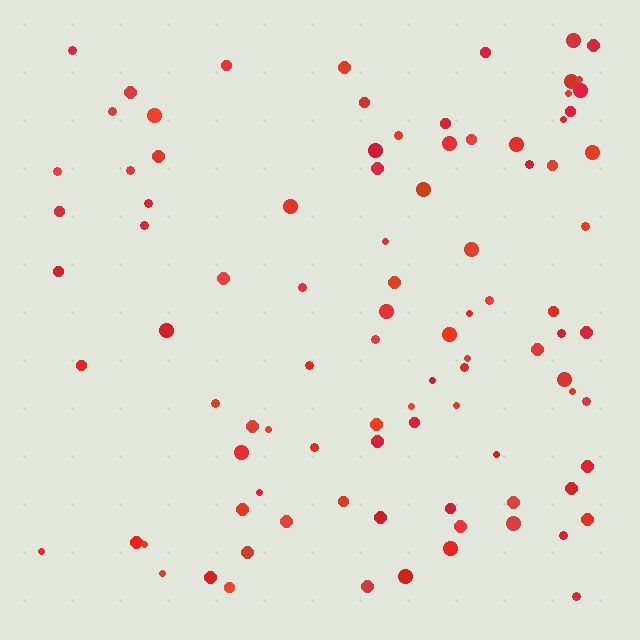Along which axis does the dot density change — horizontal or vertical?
Horizontal.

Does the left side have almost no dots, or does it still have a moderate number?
Still a moderate number, just noticeably fewer than the right.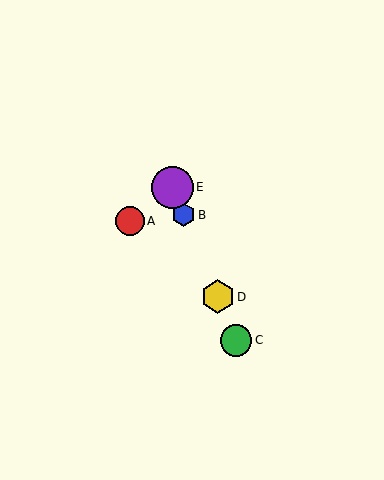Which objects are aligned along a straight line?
Objects B, C, D, E are aligned along a straight line.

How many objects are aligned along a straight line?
4 objects (B, C, D, E) are aligned along a straight line.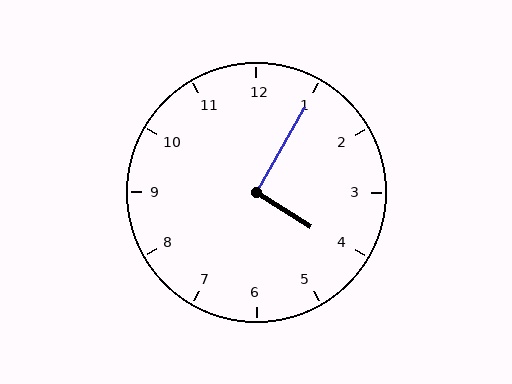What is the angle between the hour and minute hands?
Approximately 92 degrees.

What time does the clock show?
4:05.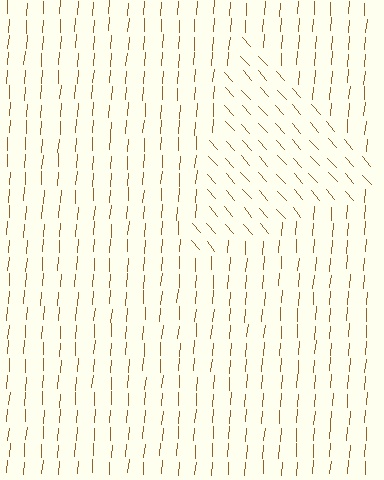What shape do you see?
I see a triangle.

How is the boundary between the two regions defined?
The boundary is defined purely by a change in line orientation (approximately 45 degrees difference). All lines are the same color and thickness.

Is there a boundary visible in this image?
Yes, there is a texture boundary formed by a change in line orientation.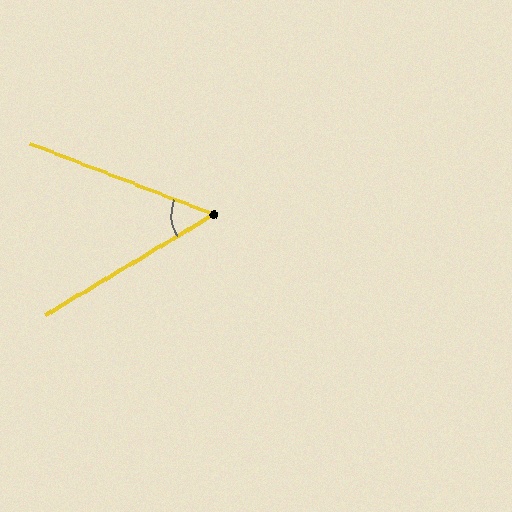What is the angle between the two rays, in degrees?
Approximately 52 degrees.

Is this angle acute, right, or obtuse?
It is acute.